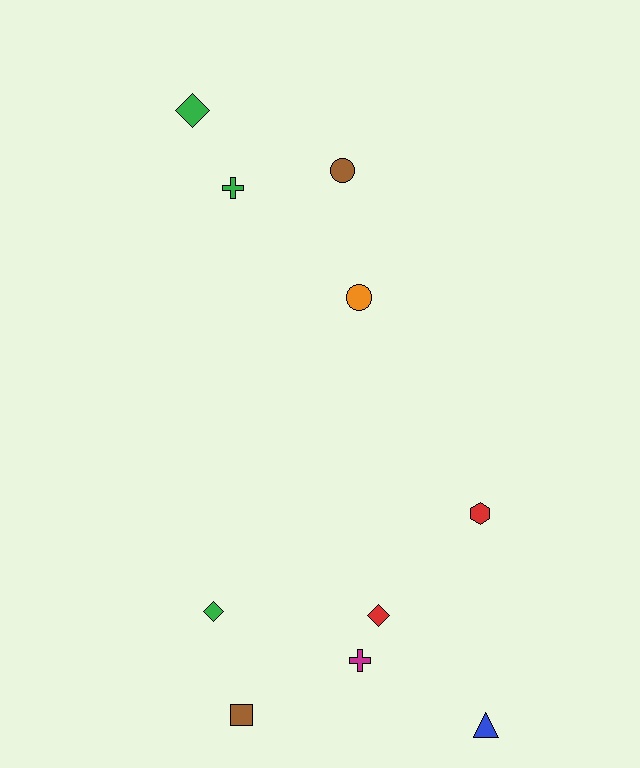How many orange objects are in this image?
There is 1 orange object.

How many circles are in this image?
There are 2 circles.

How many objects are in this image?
There are 10 objects.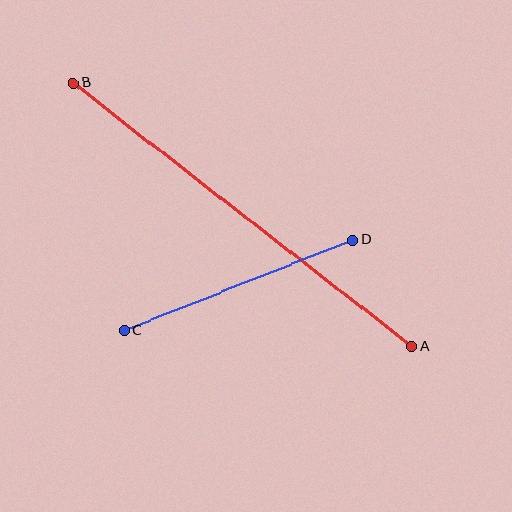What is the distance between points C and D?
The distance is approximately 246 pixels.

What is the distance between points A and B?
The distance is approximately 429 pixels.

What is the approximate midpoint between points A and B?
The midpoint is at approximately (243, 214) pixels.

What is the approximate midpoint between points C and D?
The midpoint is at approximately (238, 285) pixels.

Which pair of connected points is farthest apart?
Points A and B are farthest apart.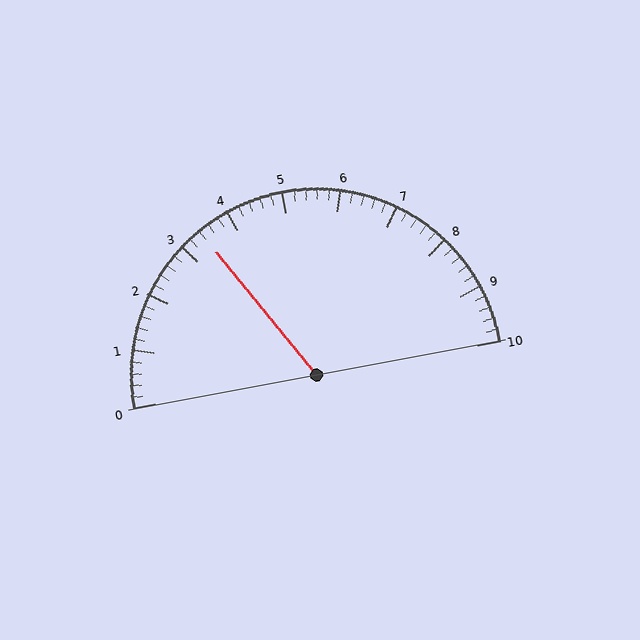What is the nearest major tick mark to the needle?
The nearest major tick mark is 3.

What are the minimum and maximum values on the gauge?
The gauge ranges from 0 to 10.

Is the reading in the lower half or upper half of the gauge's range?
The reading is in the lower half of the range (0 to 10).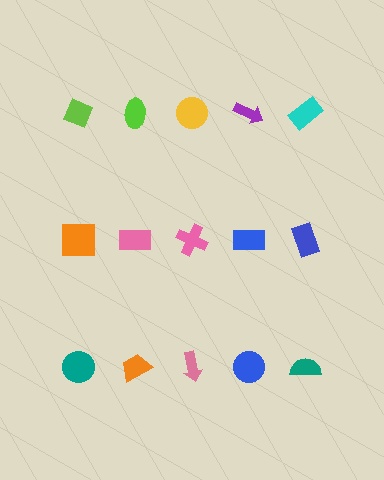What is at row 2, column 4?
A blue rectangle.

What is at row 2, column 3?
A pink cross.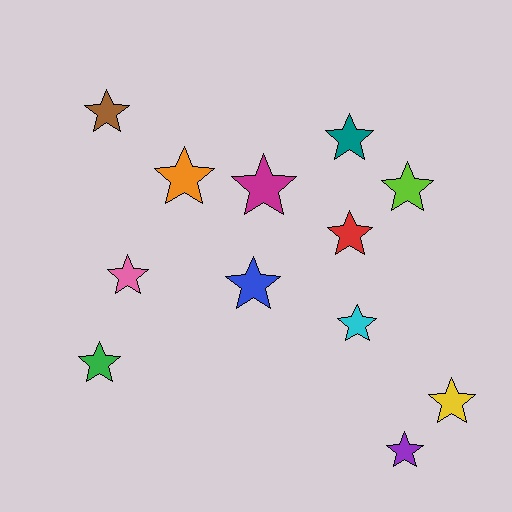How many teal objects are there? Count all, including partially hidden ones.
There is 1 teal object.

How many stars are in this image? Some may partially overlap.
There are 12 stars.